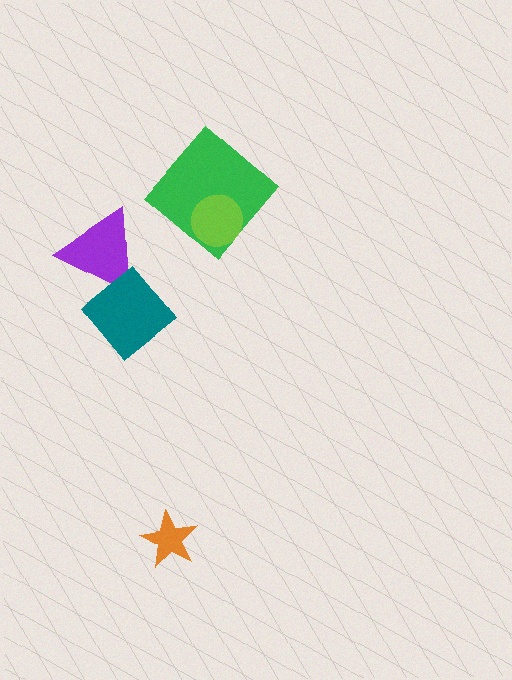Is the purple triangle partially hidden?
Yes, it is partially covered by another shape.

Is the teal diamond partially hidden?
No, no other shape covers it.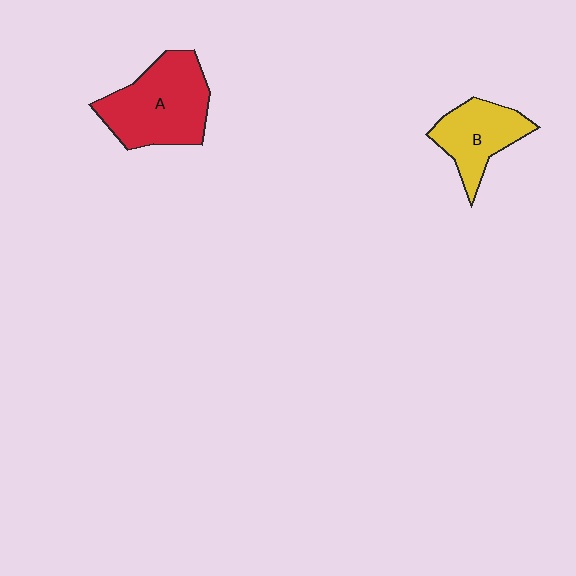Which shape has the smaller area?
Shape B (yellow).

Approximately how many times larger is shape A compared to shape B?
Approximately 1.5 times.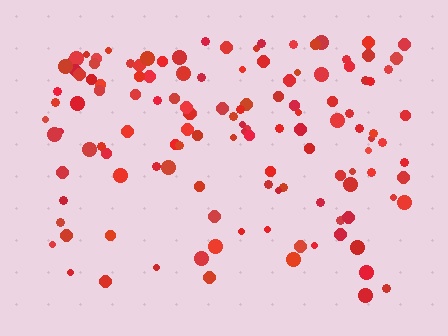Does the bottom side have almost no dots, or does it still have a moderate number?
Still a moderate number, just noticeably fewer than the top.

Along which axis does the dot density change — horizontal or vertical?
Vertical.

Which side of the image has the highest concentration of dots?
The top.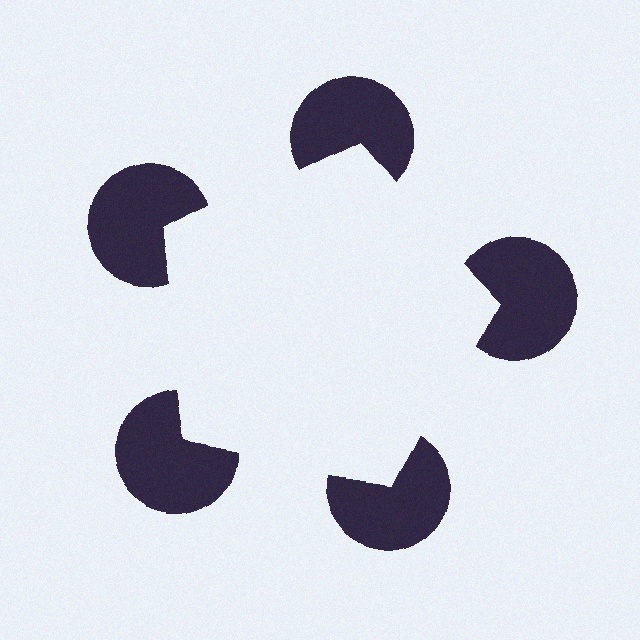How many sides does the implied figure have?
5 sides.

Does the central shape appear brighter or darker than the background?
It typically appears slightly brighter than the background, even though no actual brightness change is drawn.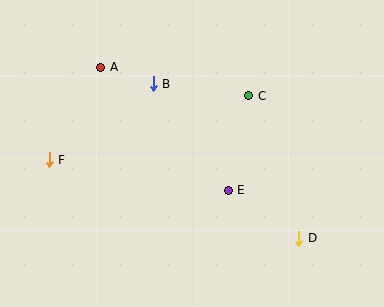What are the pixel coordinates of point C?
Point C is at (249, 96).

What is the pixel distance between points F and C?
The distance between F and C is 209 pixels.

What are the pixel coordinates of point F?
Point F is at (49, 160).